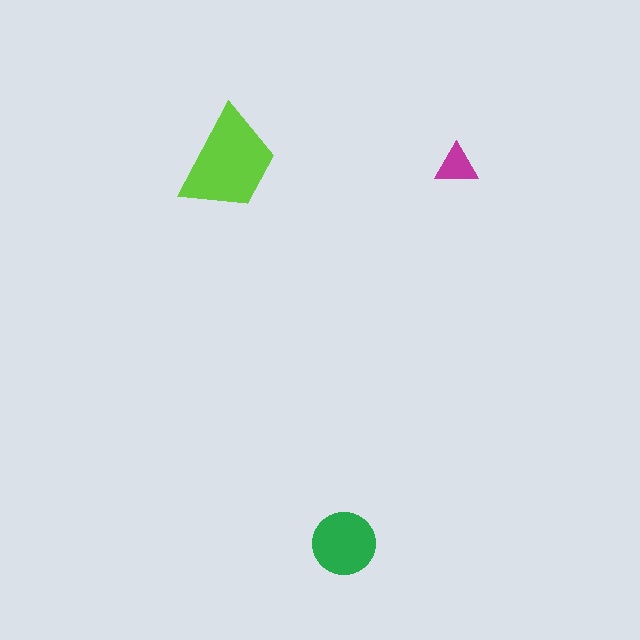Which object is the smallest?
The magenta triangle.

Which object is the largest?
The lime trapezoid.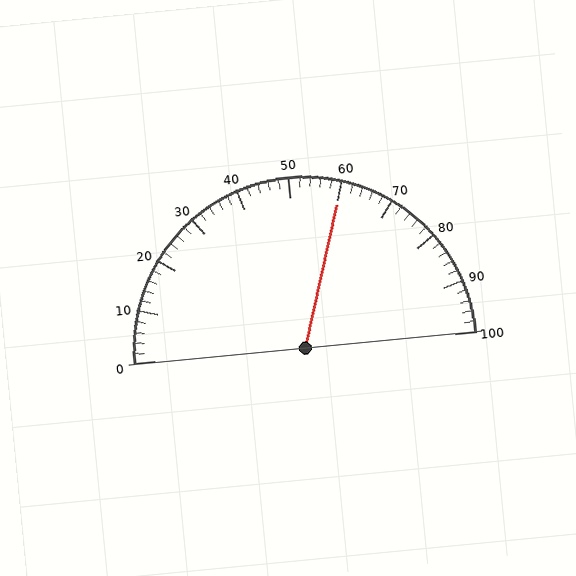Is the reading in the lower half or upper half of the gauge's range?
The reading is in the upper half of the range (0 to 100).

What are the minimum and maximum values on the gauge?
The gauge ranges from 0 to 100.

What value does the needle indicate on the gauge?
The needle indicates approximately 60.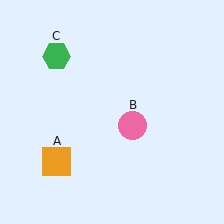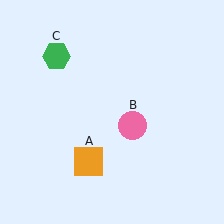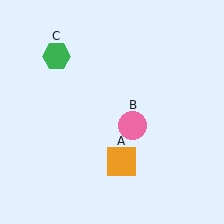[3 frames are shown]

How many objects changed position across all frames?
1 object changed position: orange square (object A).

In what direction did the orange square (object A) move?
The orange square (object A) moved right.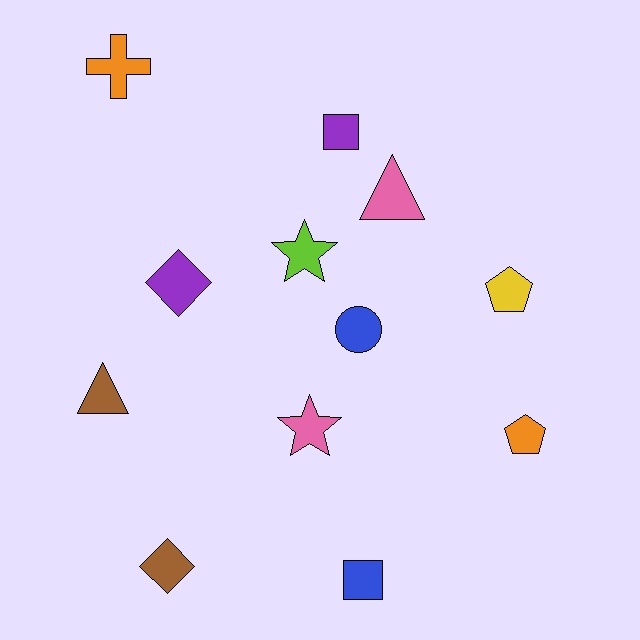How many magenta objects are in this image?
There are no magenta objects.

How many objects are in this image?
There are 12 objects.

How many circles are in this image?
There is 1 circle.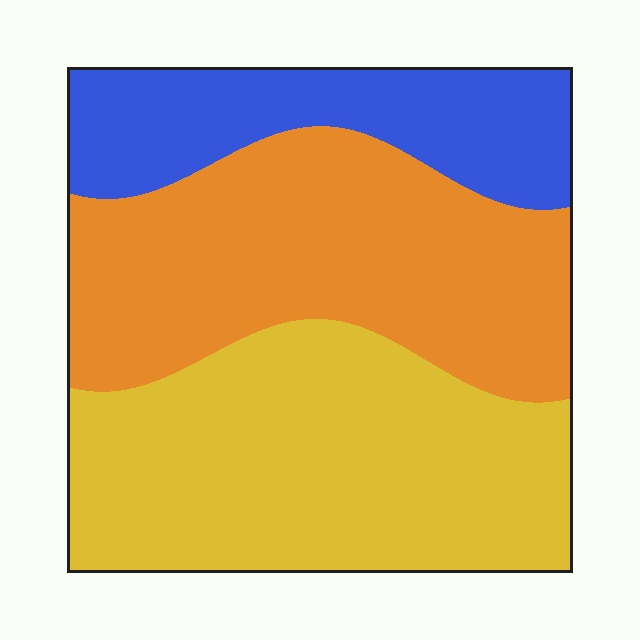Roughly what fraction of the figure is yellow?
Yellow takes up about two fifths (2/5) of the figure.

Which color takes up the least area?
Blue, at roughly 20%.